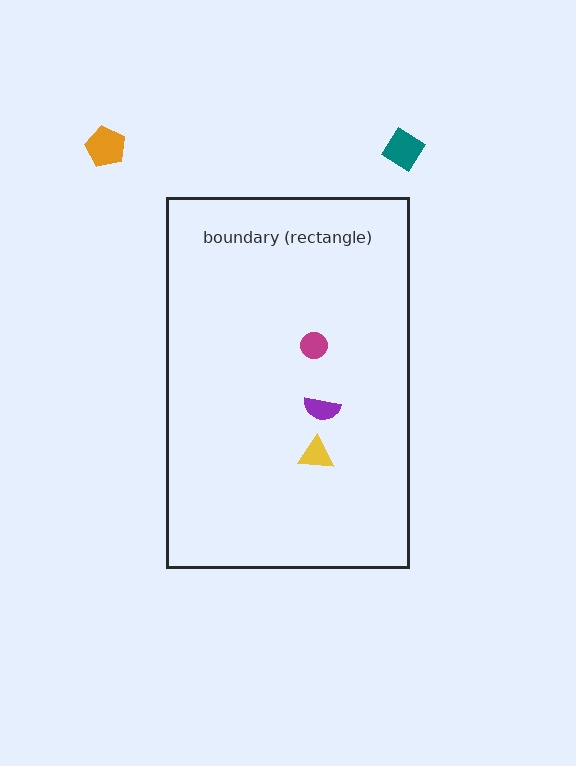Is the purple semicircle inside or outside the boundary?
Inside.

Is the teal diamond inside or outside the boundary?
Outside.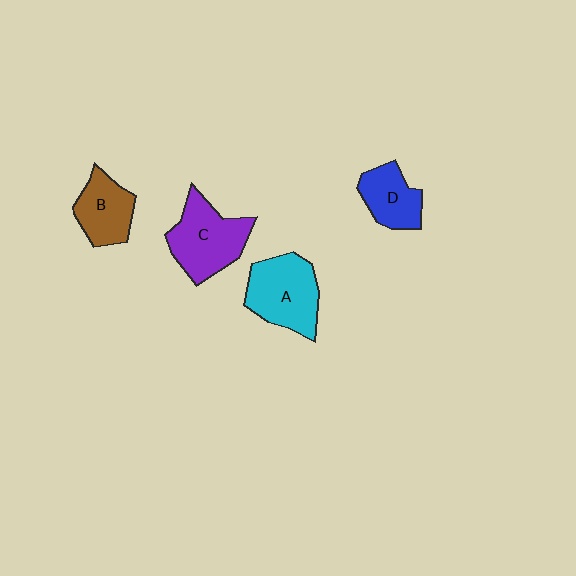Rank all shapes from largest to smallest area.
From largest to smallest: A (cyan), C (purple), B (brown), D (blue).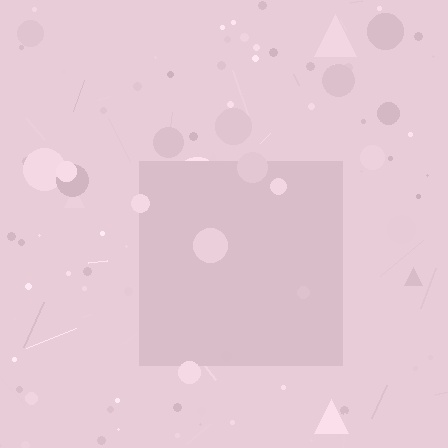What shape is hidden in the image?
A square is hidden in the image.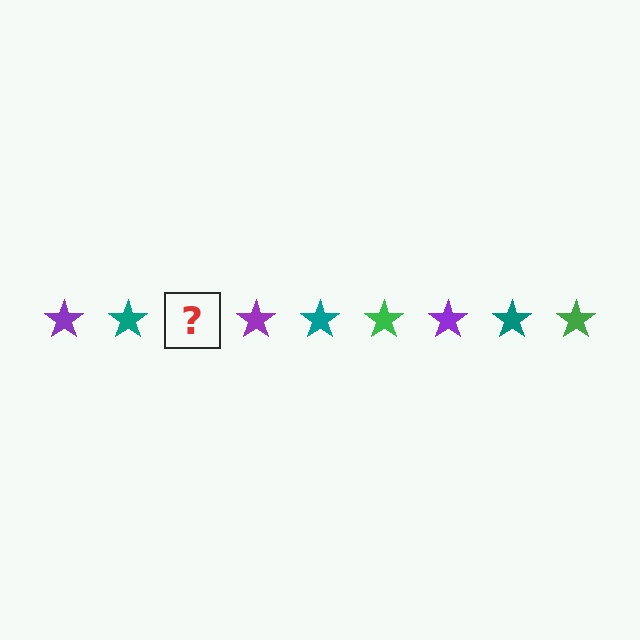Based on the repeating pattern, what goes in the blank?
The blank should be a green star.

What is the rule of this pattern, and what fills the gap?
The rule is that the pattern cycles through purple, teal, green stars. The gap should be filled with a green star.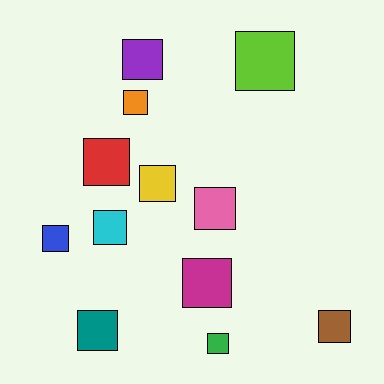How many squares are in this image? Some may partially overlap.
There are 12 squares.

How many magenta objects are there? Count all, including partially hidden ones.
There is 1 magenta object.